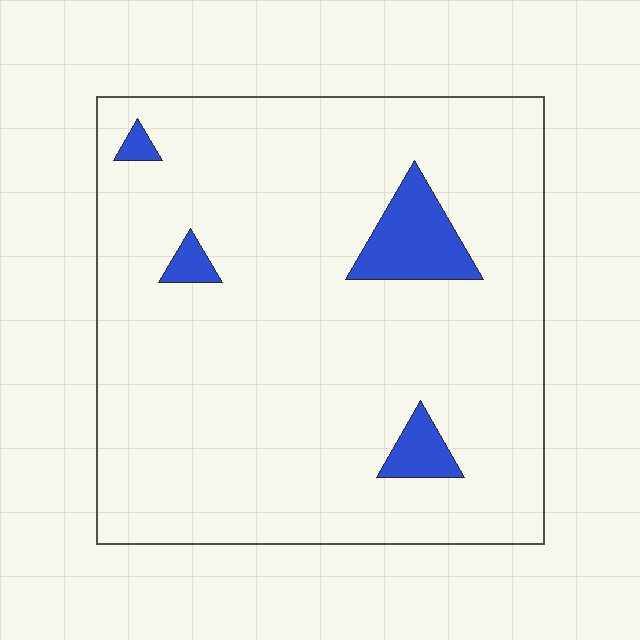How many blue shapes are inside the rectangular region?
4.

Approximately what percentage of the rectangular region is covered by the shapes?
Approximately 5%.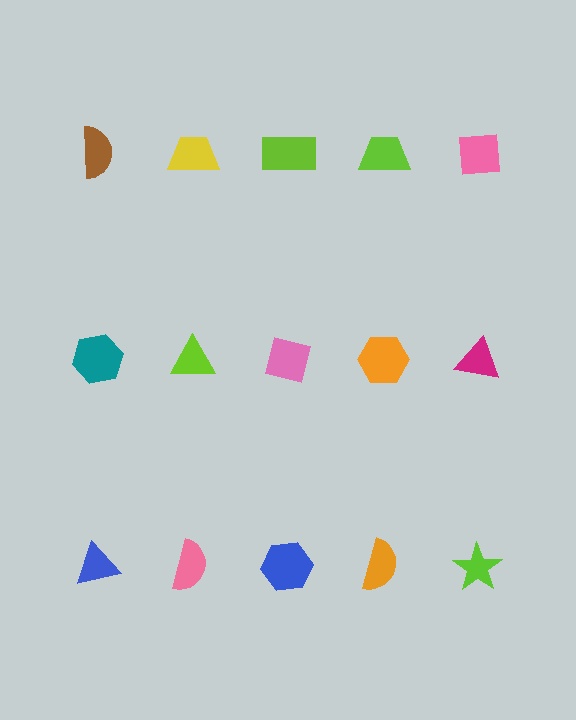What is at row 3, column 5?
A lime star.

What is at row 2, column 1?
A teal hexagon.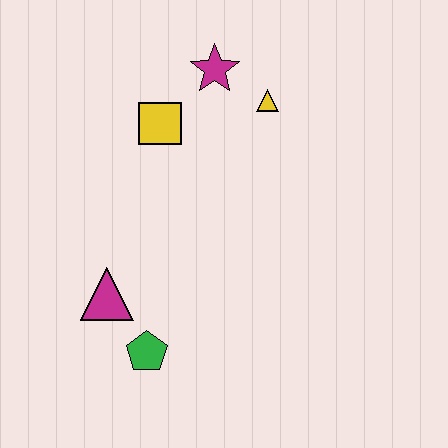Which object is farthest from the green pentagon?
The magenta star is farthest from the green pentagon.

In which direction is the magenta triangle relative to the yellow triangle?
The magenta triangle is below the yellow triangle.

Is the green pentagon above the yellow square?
No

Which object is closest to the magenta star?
The yellow triangle is closest to the magenta star.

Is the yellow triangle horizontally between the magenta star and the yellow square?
No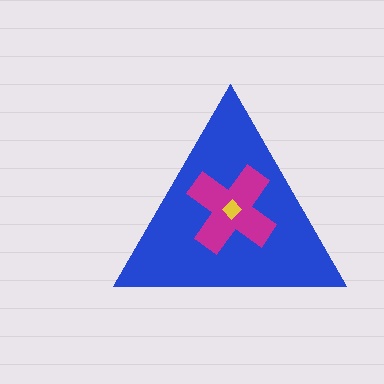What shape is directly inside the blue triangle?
The magenta cross.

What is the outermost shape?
The blue triangle.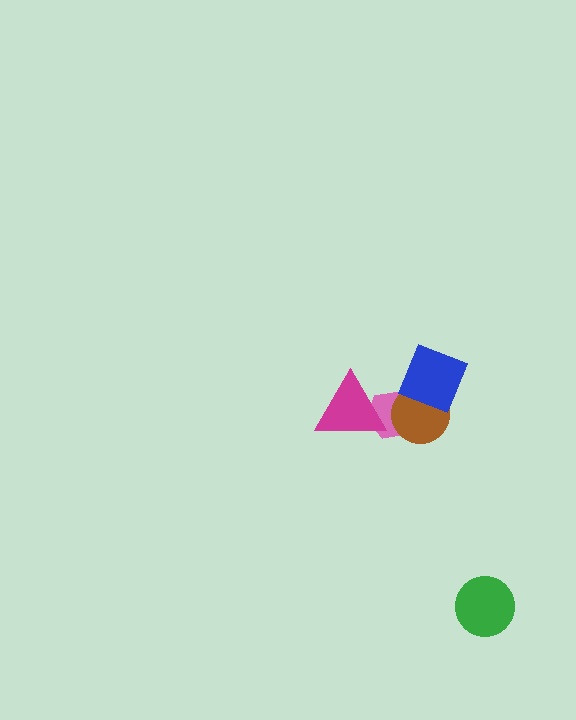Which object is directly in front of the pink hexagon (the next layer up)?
The brown circle is directly in front of the pink hexagon.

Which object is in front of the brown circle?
The blue diamond is in front of the brown circle.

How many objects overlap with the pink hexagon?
3 objects overlap with the pink hexagon.